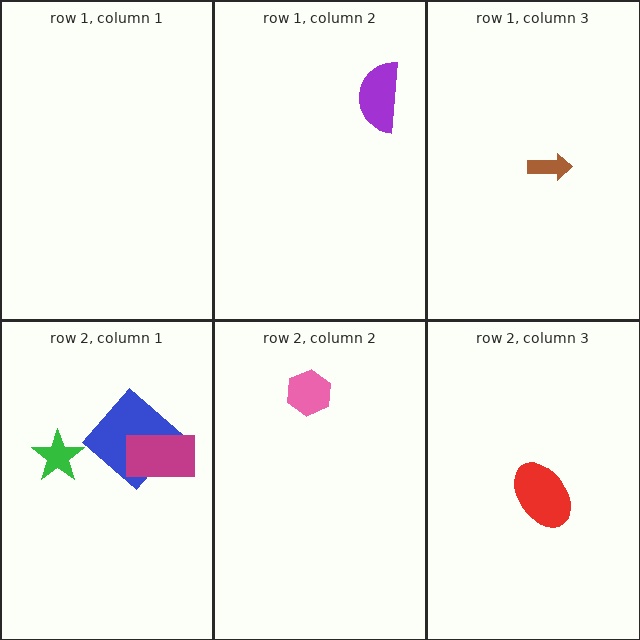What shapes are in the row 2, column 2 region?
The pink hexagon.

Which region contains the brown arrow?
The row 1, column 3 region.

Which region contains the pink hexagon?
The row 2, column 2 region.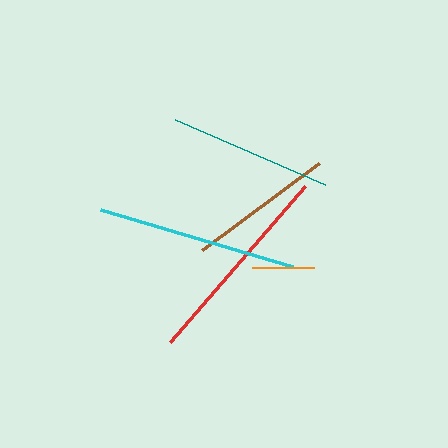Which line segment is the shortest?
The orange line is the shortest at approximately 62 pixels.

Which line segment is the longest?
The red line is the longest at approximately 206 pixels.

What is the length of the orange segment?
The orange segment is approximately 62 pixels long.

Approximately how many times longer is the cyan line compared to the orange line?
The cyan line is approximately 3.2 times the length of the orange line.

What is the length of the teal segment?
The teal segment is approximately 163 pixels long.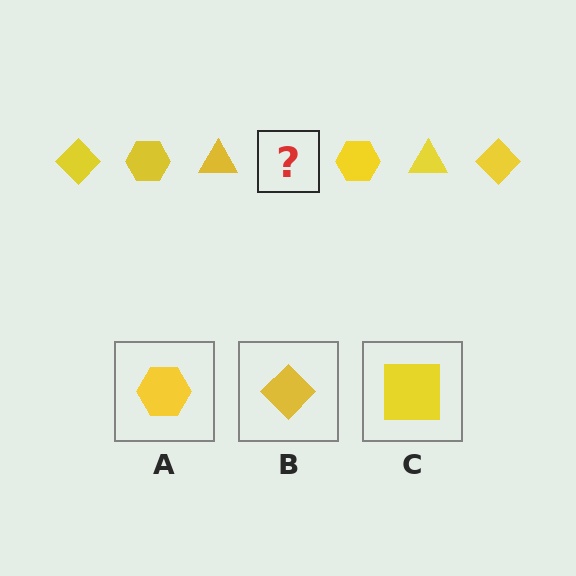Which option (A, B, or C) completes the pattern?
B.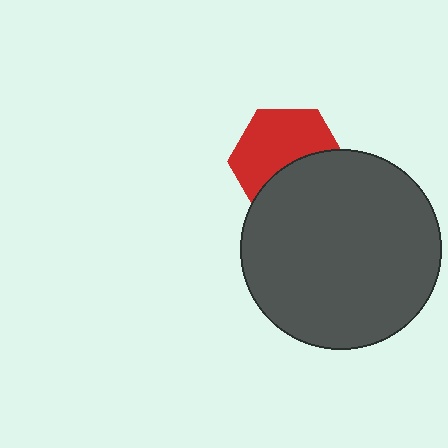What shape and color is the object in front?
The object in front is a dark gray circle.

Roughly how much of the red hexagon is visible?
About half of it is visible (roughly 58%).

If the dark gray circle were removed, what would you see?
You would see the complete red hexagon.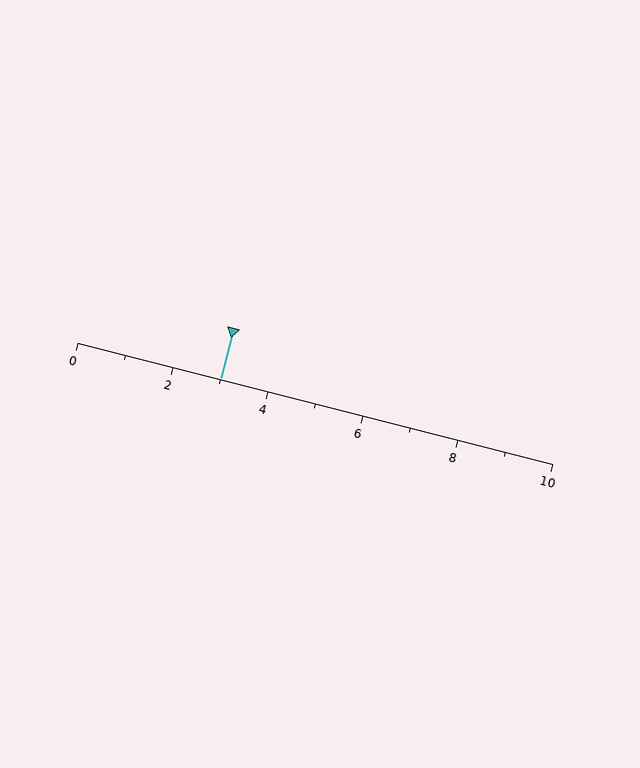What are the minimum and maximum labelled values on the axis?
The axis runs from 0 to 10.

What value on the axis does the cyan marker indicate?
The marker indicates approximately 3.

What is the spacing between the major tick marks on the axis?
The major ticks are spaced 2 apart.